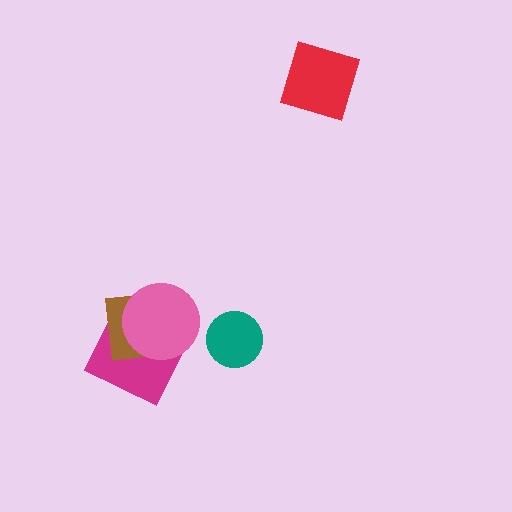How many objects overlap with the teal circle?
0 objects overlap with the teal circle.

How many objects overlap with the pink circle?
2 objects overlap with the pink circle.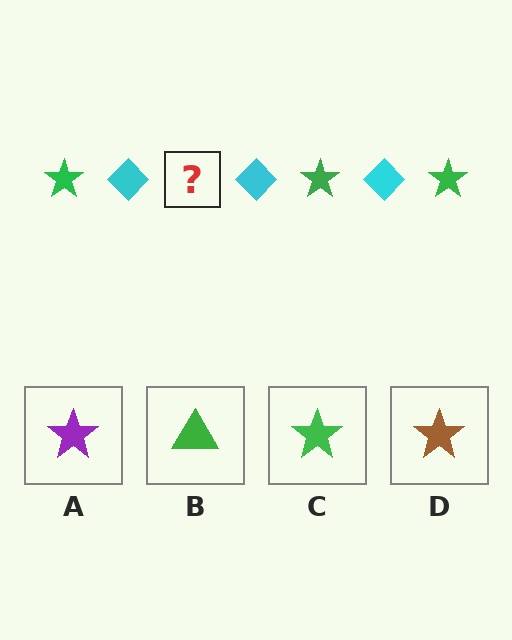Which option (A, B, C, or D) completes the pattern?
C.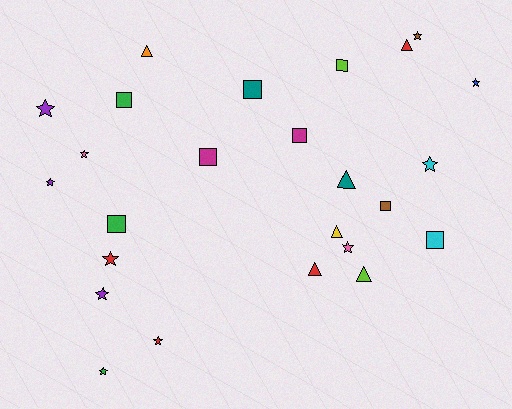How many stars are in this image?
There are 11 stars.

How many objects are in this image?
There are 25 objects.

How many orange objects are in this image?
There is 1 orange object.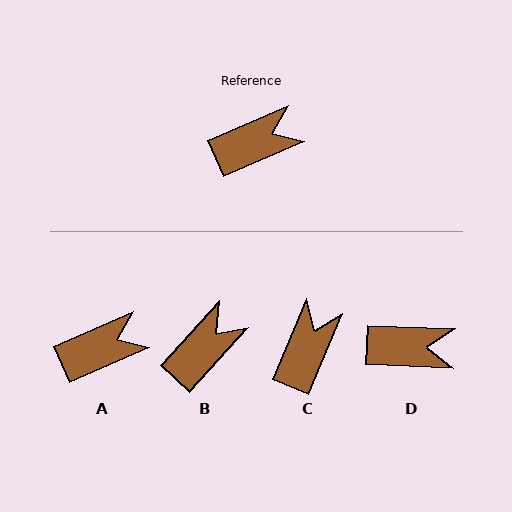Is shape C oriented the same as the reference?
No, it is off by about 44 degrees.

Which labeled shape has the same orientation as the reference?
A.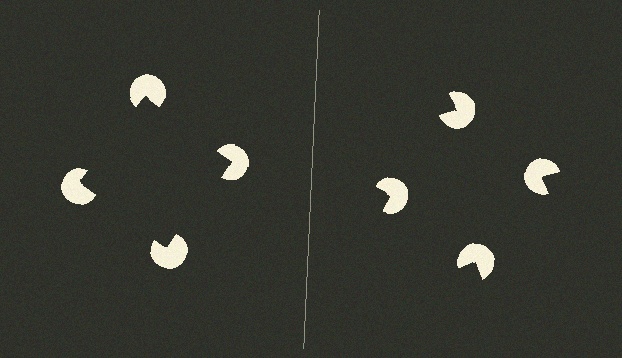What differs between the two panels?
The pac-man discs are positioned identically on both sides; only the wedge orientations differ. On the left they align to a square; on the right they are misaligned.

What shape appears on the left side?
An illusory square.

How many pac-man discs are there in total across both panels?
8 — 4 on each side.